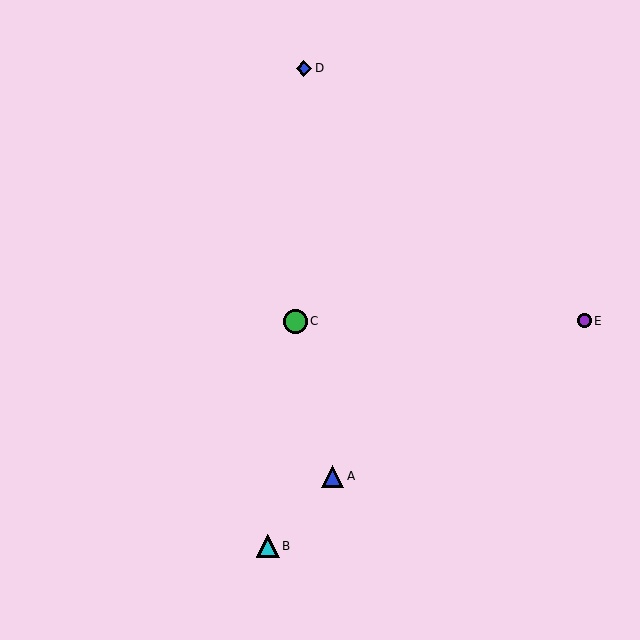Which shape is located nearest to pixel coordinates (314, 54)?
The blue diamond (labeled D) at (304, 68) is nearest to that location.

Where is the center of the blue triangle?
The center of the blue triangle is at (333, 476).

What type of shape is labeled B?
Shape B is a cyan triangle.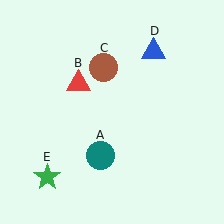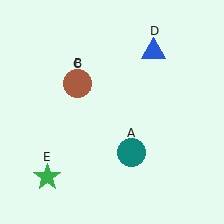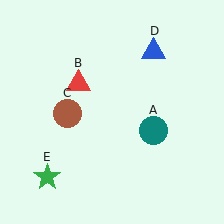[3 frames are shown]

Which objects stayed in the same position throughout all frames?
Red triangle (object B) and blue triangle (object D) and green star (object E) remained stationary.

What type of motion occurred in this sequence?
The teal circle (object A), brown circle (object C) rotated counterclockwise around the center of the scene.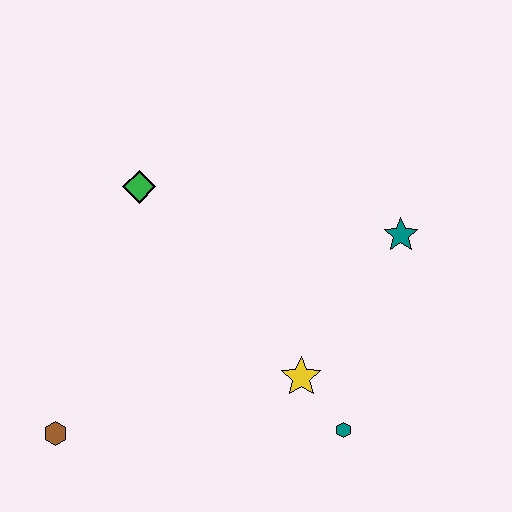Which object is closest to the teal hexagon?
The yellow star is closest to the teal hexagon.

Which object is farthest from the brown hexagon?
The teal star is farthest from the brown hexagon.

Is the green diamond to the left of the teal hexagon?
Yes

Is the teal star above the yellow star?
Yes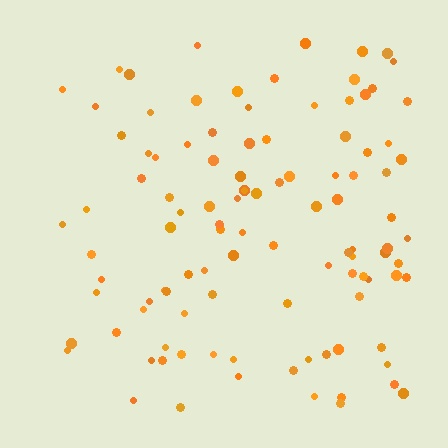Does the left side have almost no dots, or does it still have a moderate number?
Still a moderate number, just noticeably fewer than the right.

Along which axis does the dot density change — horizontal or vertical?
Horizontal.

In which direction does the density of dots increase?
From left to right, with the right side densest.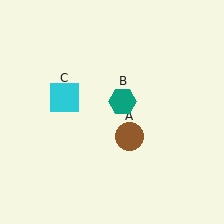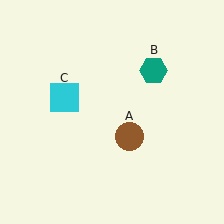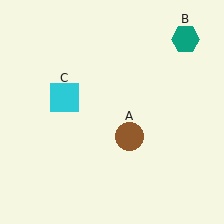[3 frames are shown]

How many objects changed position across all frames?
1 object changed position: teal hexagon (object B).